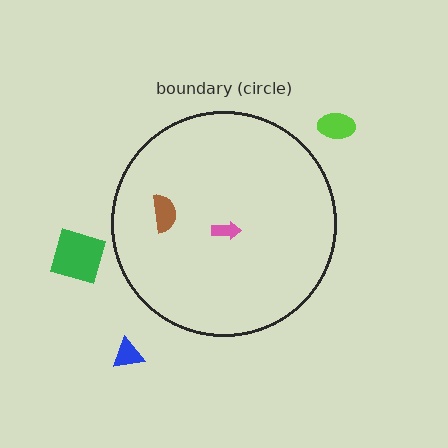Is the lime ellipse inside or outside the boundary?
Outside.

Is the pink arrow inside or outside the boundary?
Inside.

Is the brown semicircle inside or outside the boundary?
Inside.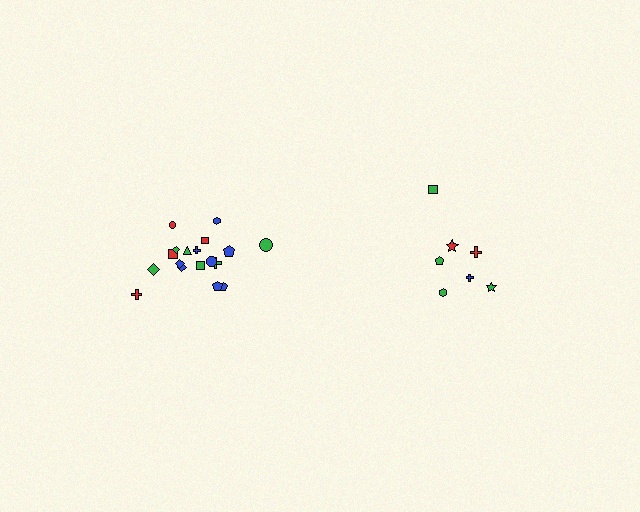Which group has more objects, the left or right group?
The left group.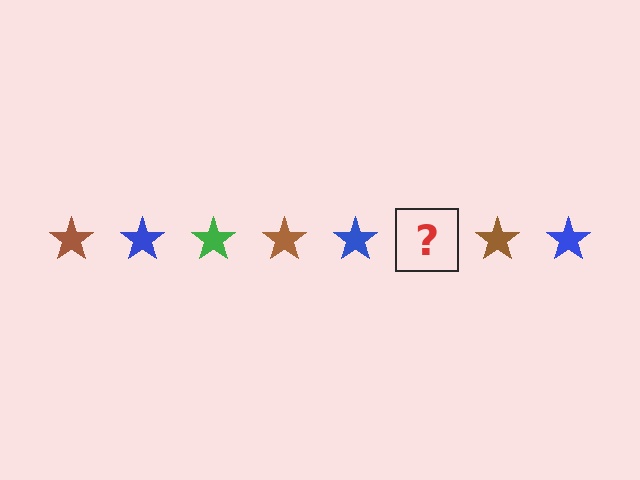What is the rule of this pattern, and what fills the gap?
The rule is that the pattern cycles through brown, blue, green stars. The gap should be filled with a green star.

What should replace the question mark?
The question mark should be replaced with a green star.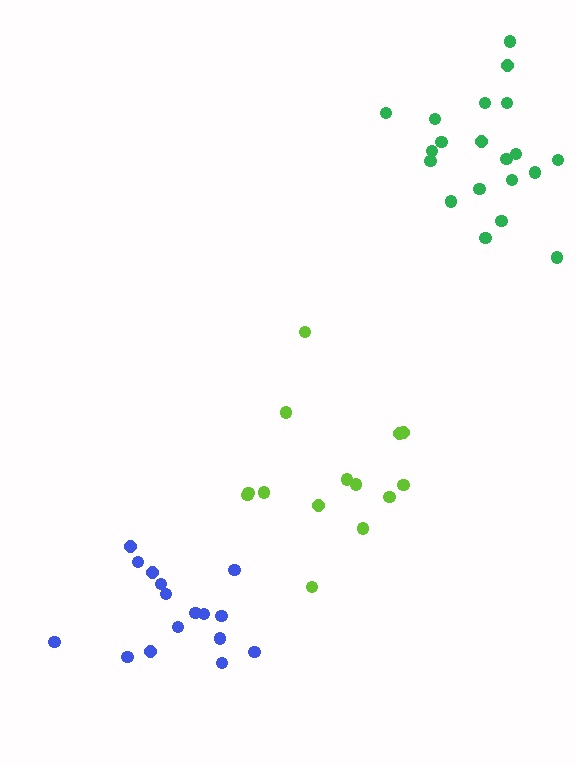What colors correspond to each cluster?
The clusters are colored: blue, lime, green.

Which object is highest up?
The green cluster is topmost.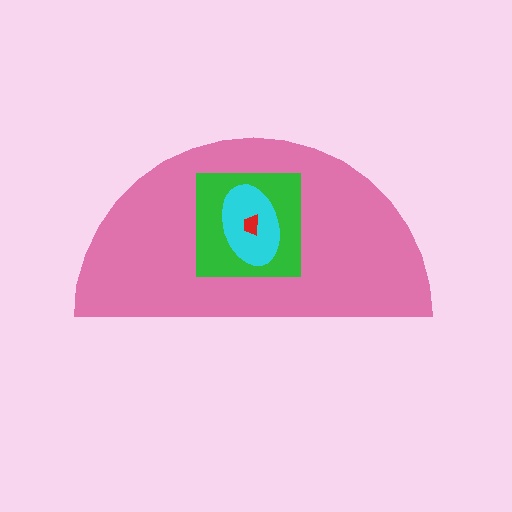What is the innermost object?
The red trapezoid.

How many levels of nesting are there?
4.